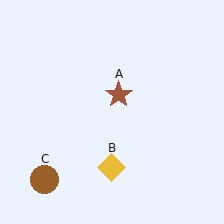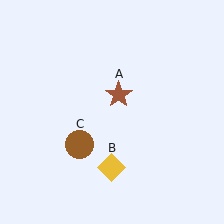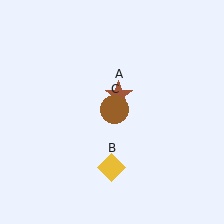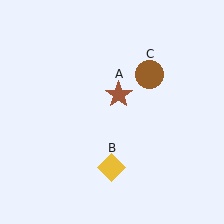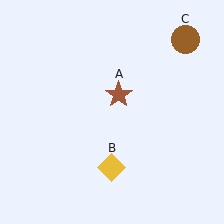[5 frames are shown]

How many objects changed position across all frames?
1 object changed position: brown circle (object C).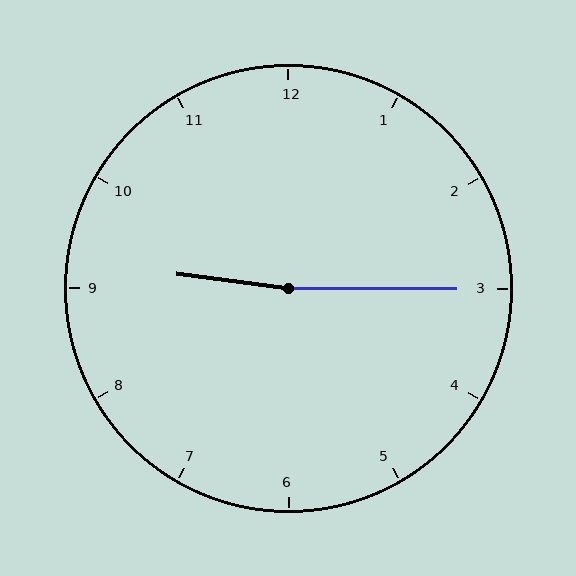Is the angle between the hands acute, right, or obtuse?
It is obtuse.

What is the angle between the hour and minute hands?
Approximately 172 degrees.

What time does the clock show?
9:15.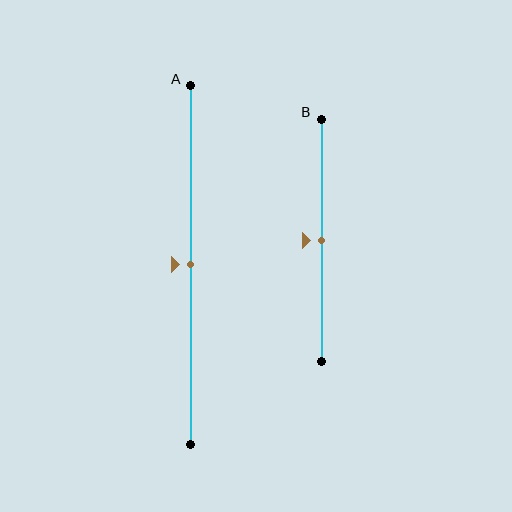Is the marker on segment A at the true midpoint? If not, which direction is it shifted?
Yes, the marker on segment A is at the true midpoint.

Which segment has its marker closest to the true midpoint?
Segment A has its marker closest to the true midpoint.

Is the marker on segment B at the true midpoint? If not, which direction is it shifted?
Yes, the marker on segment B is at the true midpoint.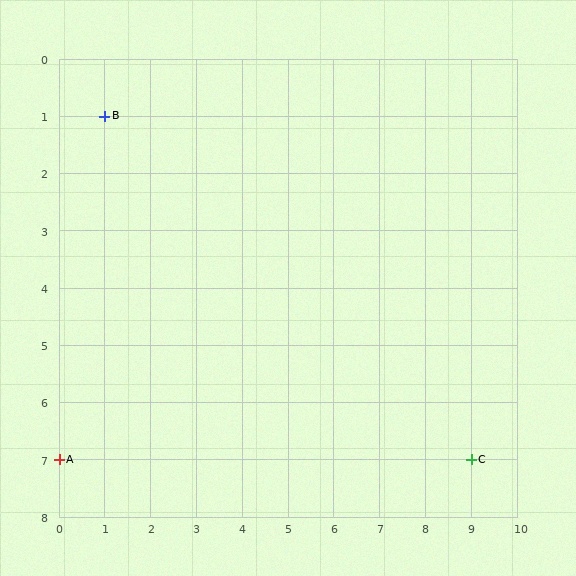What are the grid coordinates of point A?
Point A is at grid coordinates (0, 7).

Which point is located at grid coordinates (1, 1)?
Point B is at (1, 1).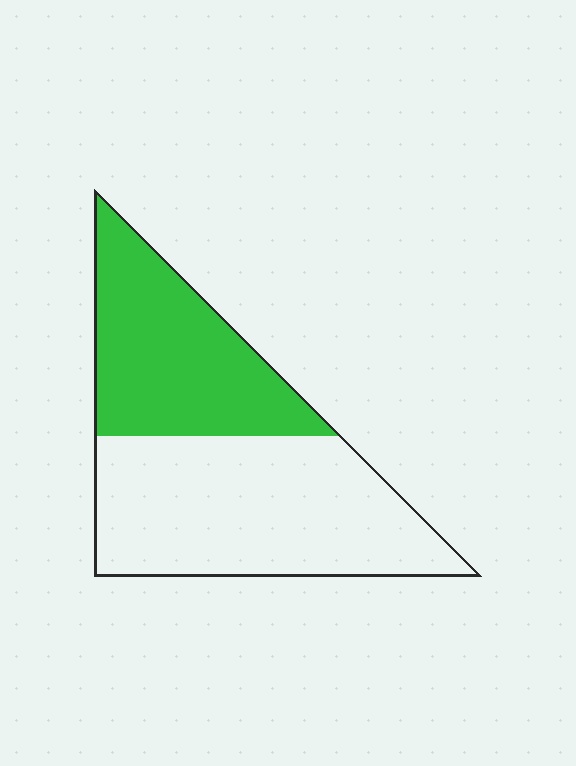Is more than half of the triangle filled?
No.